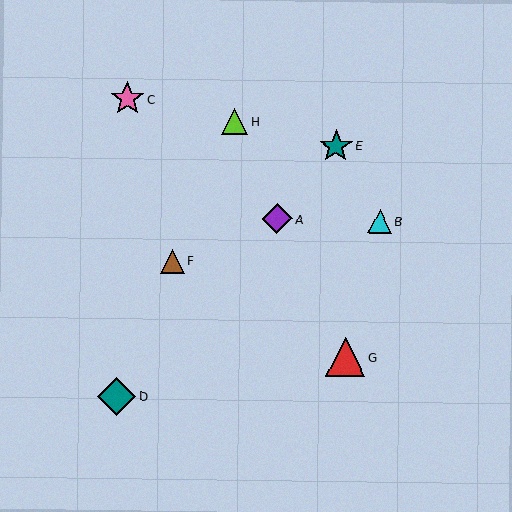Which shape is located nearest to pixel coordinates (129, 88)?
The pink star (labeled C) at (127, 99) is nearest to that location.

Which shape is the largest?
The red triangle (labeled G) is the largest.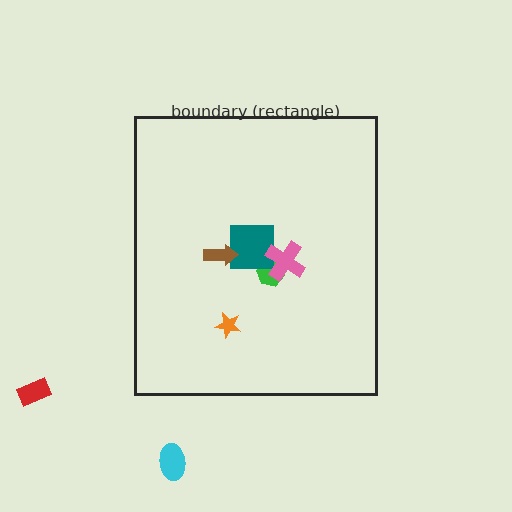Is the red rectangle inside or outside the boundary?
Outside.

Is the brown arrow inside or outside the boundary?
Inside.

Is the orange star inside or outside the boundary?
Inside.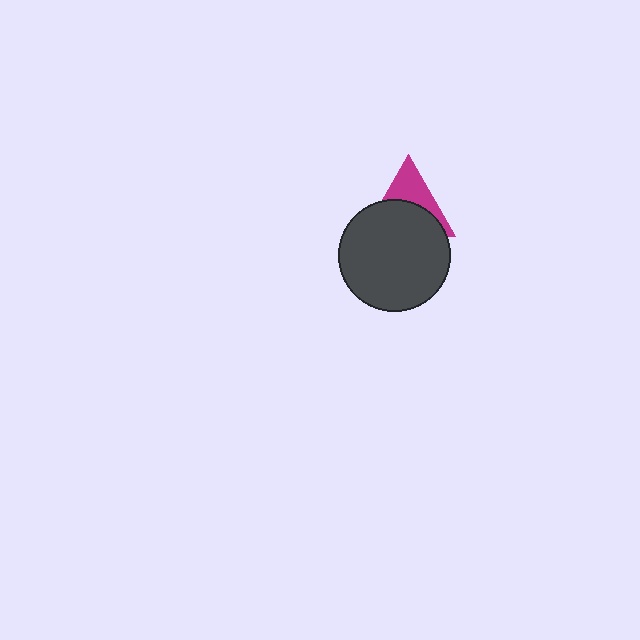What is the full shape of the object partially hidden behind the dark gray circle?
The partially hidden object is a magenta triangle.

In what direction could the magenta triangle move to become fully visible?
The magenta triangle could move up. That would shift it out from behind the dark gray circle entirely.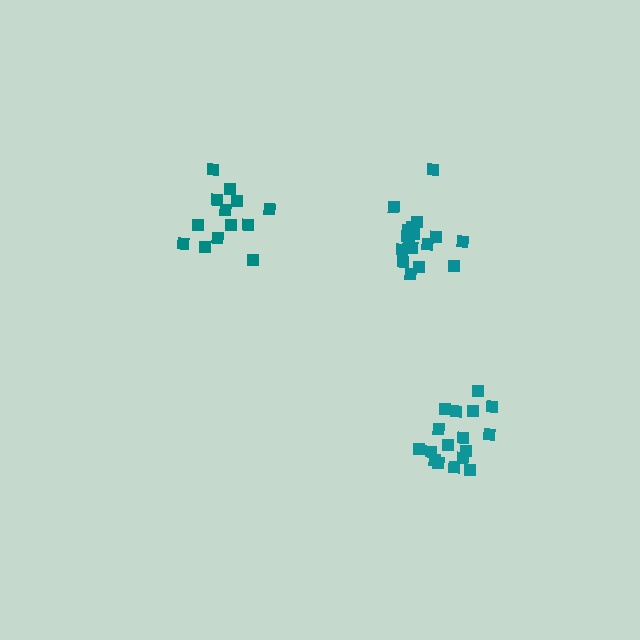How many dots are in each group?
Group 1: 17 dots, Group 2: 13 dots, Group 3: 17 dots (47 total).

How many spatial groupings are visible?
There are 3 spatial groupings.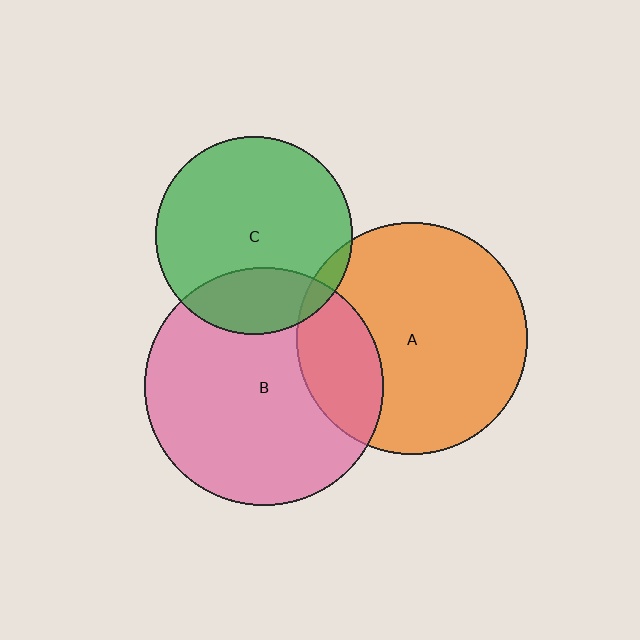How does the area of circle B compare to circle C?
Approximately 1.5 times.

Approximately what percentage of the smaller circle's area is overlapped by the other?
Approximately 25%.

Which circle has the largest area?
Circle B (pink).